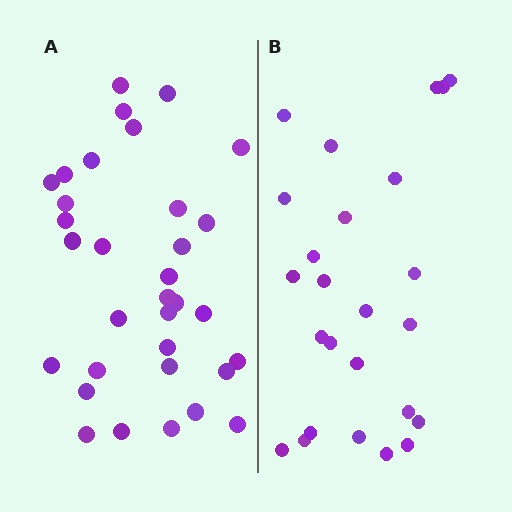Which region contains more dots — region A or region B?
Region A (the left region) has more dots.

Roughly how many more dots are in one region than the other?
Region A has roughly 8 or so more dots than region B.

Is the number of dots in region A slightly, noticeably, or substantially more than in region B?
Region A has noticeably more, but not dramatically so. The ratio is roughly 1.3 to 1.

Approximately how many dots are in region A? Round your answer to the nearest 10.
About 30 dots. (The exact count is 33, which rounds to 30.)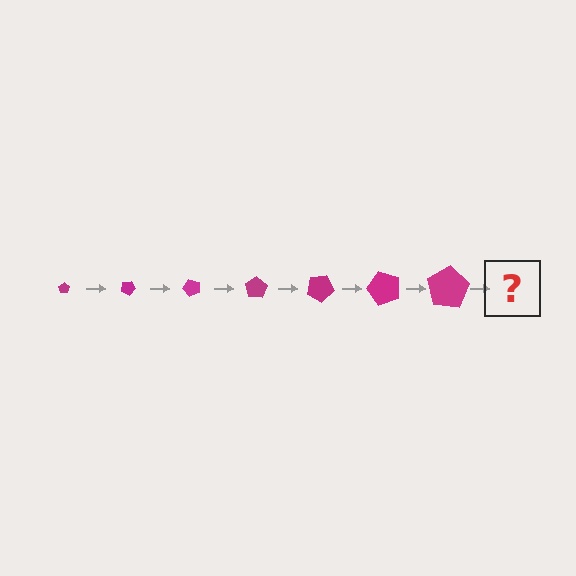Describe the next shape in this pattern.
It should be a pentagon, larger than the previous one and rotated 175 degrees from the start.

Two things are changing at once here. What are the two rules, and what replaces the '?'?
The two rules are that the pentagon grows larger each step and it rotates 25 degrees each step. The '?' should be a pentagon, larger than the previous one and rotated 175 degrees from the start.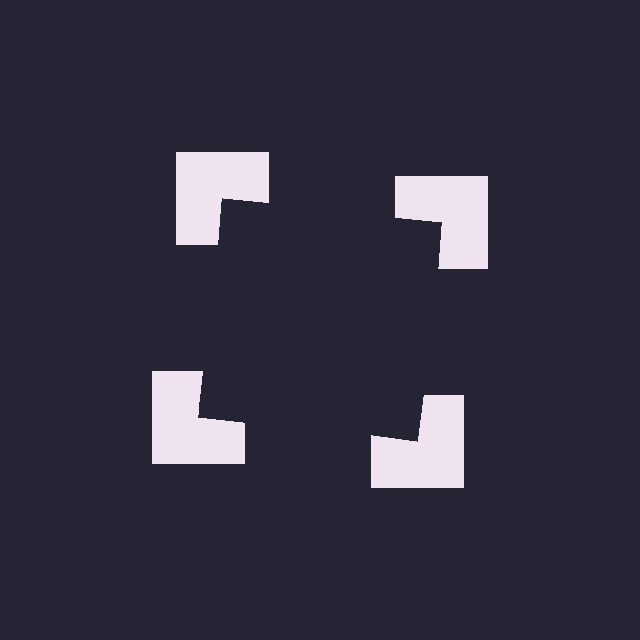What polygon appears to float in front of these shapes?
An illusory square — its edges are inferred from the aligned wedge cuts in the notched squares, not physically drawn.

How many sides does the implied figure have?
4 sides.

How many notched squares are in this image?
There are 4 — one at each vertex of the illusory square.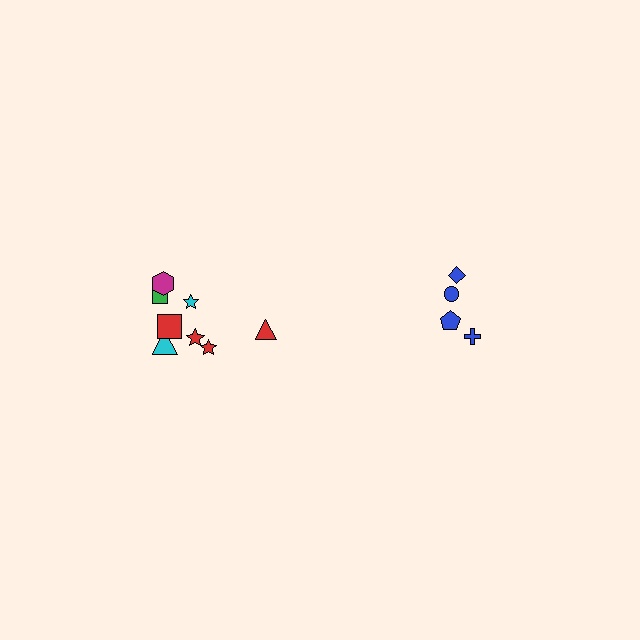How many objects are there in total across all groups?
There are 12 objects.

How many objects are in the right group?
There are 4 objects.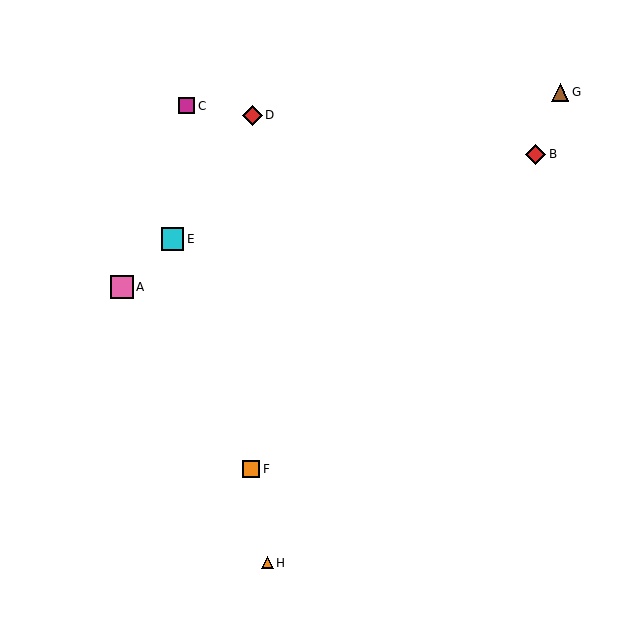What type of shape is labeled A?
Shape A is a pink square.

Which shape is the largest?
The pink square (labeled A) is the largest.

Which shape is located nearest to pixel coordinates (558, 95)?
The brown triangle (labeled G) at (560, 92) is nearest to that location.